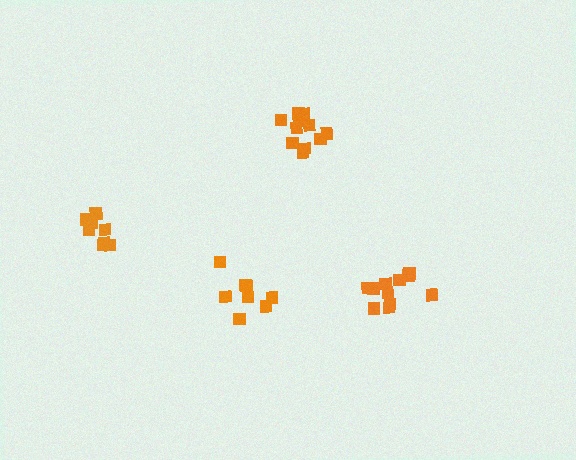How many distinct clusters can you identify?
There are 4 distinct clusters.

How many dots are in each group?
Group 1: 8 dots, Group 2: 8 dots, Group 3: 11 dots, Group 4: 11 dots (38 total).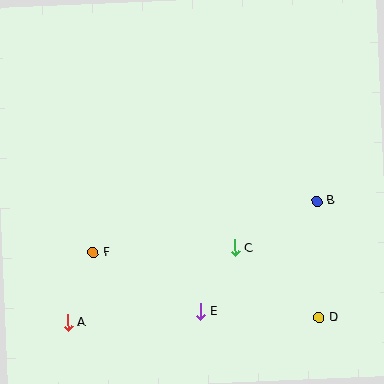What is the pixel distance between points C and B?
The distance between C and B is 95 pixels.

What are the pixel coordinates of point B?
Point B is at (317, 201).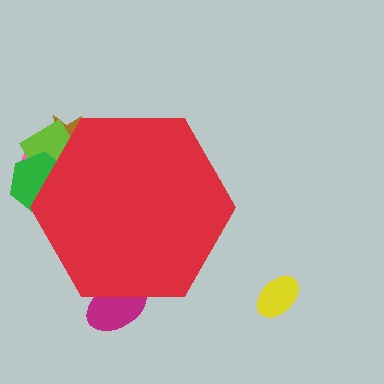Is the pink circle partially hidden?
Yes, the pink circle is partially hidden behind the red hexagon.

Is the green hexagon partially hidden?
Yes, the green hexagon is partially hidden behind the red hexagon.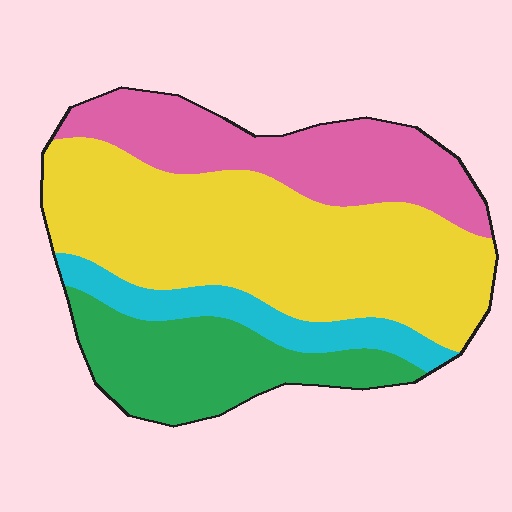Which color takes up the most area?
Yellow, at roughly 45%.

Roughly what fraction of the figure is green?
Green takes up about one fifth (1/5) of the figure.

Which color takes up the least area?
Cyan, at roughly 10%.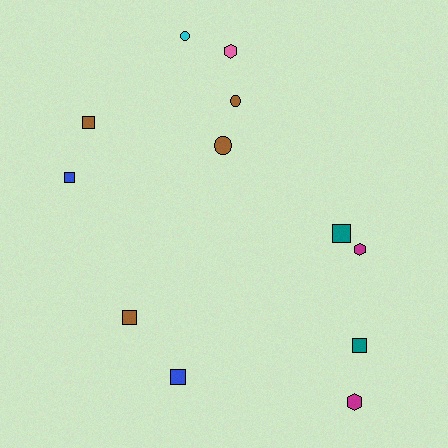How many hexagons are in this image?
There are 3 hexagons.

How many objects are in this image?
There are 12 objects.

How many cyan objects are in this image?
There is 1 cyan object.